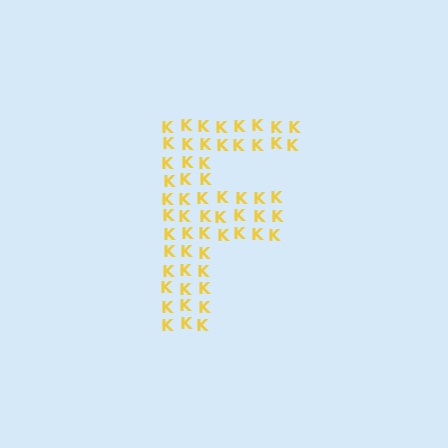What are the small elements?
The small elements are letter K's.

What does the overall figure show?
The overall figure shows the letter F.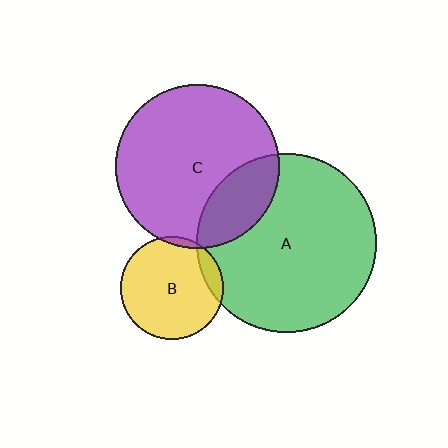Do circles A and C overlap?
Yes.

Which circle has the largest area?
Circle A (green).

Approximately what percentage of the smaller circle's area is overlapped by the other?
Approximately 20%.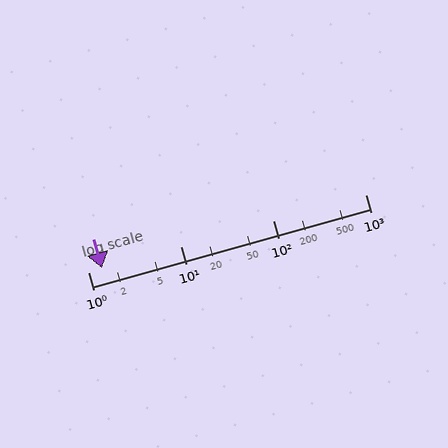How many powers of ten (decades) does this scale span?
The scale spans 3 decades, from 1 to 1000.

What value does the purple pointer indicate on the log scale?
The pointer indicates approximately 1.4.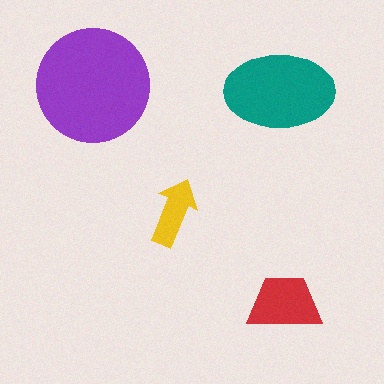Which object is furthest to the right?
The red trapezoid is rightmost.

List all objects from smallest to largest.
The yellow arrow, the red trapezoid, the teal ellipse, the purple circle.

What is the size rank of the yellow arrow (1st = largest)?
4th.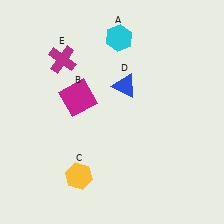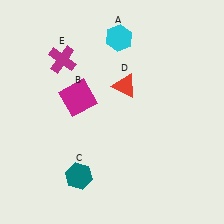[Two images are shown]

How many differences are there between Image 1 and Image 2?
There are 2 differences between the two images.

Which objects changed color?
C changed from yellow to teal. D changed from blue to red.